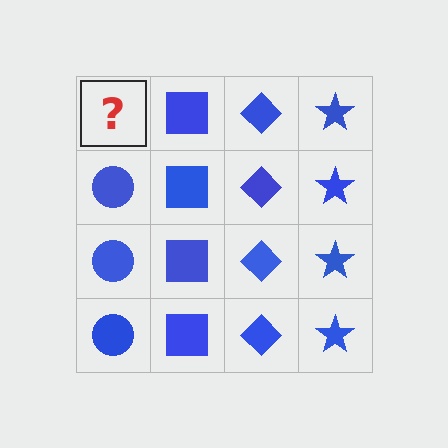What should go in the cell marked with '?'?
The missing cell should contain a blue circle.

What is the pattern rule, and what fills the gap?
The rule is that each column has a consistent shape. The gap should be filled with a blue circle.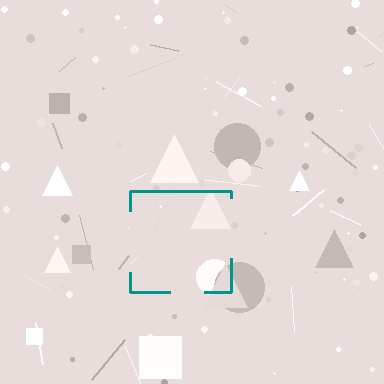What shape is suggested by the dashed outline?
The dashed outline suggests a square.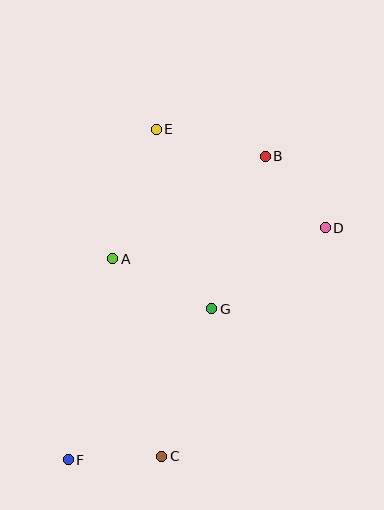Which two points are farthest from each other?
Points B and F are farthest from each other.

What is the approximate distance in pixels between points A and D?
The distance between A and D is approximately 215 pixels.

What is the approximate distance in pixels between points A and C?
The distance between A and C is approximately 203 pixels.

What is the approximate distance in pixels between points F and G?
The distance between F and G is approximately 209 pixels.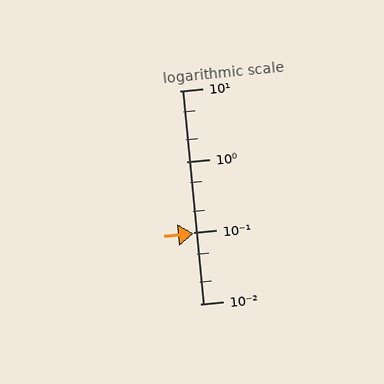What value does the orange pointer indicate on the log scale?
The pointer indicates approximately 0.098.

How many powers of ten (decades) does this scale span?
The scale spans 3 decades, from 0.01 to 10.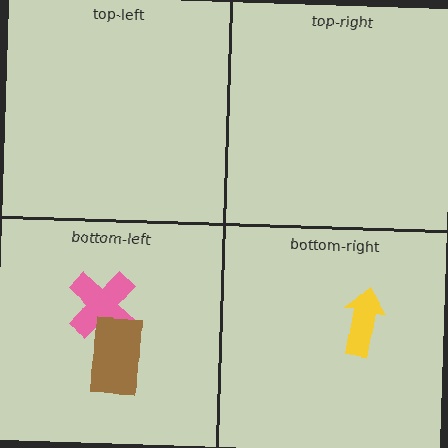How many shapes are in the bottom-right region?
1.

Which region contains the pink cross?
The bottom-left region.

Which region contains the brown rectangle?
The bottom-left region.